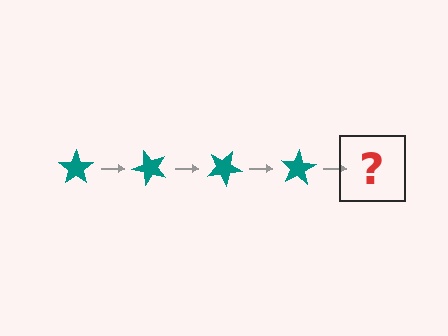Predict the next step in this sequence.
The next step is a teal star rotated 200 degrees.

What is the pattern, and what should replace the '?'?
The pattern is that the star rotates 50 degrees each step. The '?' should be a teal star rotated 200 degrees.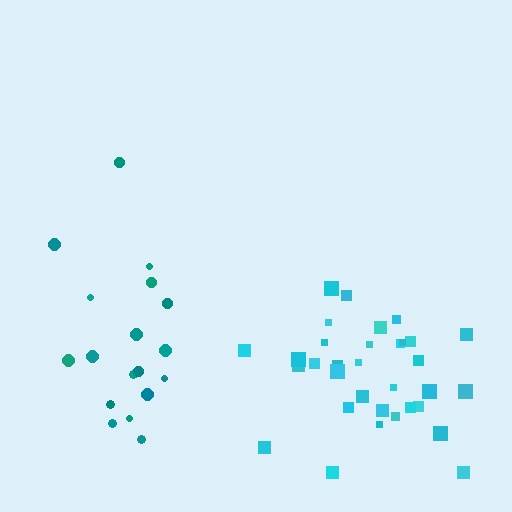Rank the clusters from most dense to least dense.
cyan, teal.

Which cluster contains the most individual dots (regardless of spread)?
Cyan (33).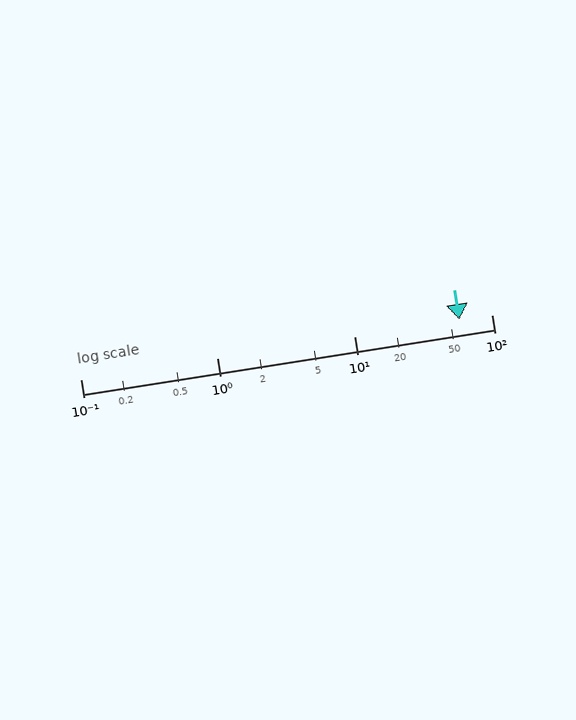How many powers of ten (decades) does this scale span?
The scale spans 3 decades, from 0.1 to 100.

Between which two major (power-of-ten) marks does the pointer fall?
The pointer is between 10 and 100.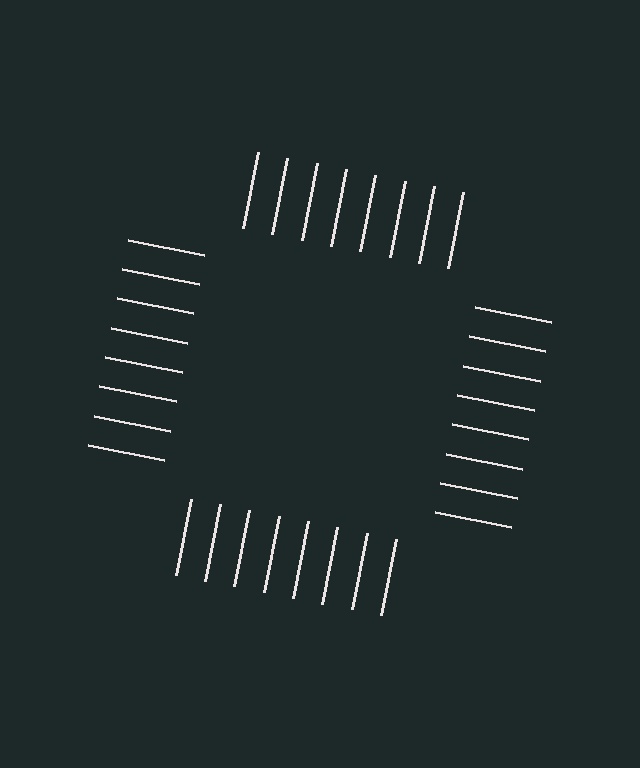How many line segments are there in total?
32 — 8 along each of the 4 edges.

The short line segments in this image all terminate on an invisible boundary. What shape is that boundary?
An illusory square — the line segments terminate on its edges but no continuous stroke is drawn.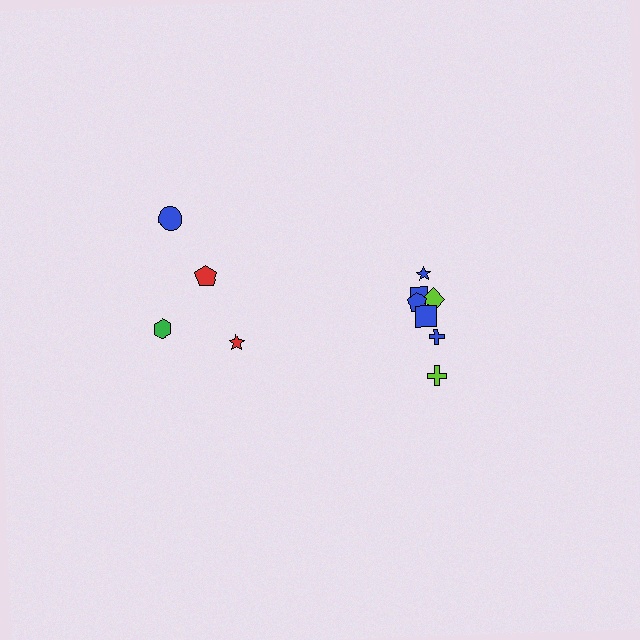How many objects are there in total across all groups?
There are 11 objects.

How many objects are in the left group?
There are 4 objects.